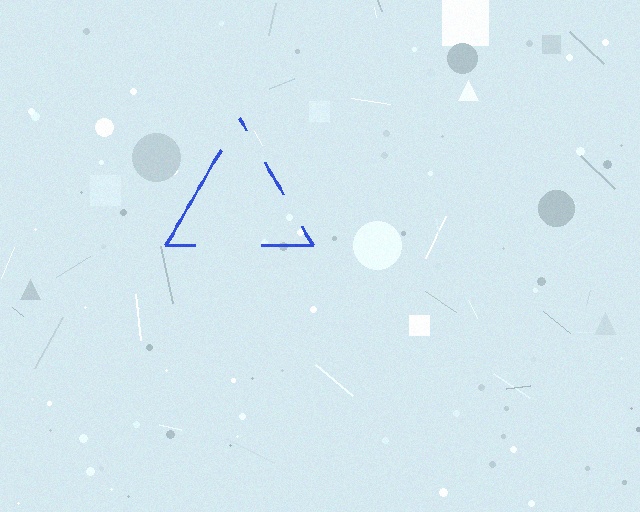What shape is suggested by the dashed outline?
The dashed outline suggests a triangle.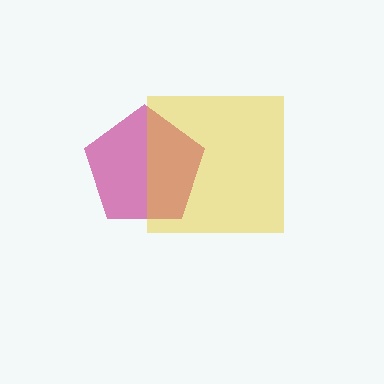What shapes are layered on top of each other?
The layered shapes are: a magenta pentagon, a yellow square.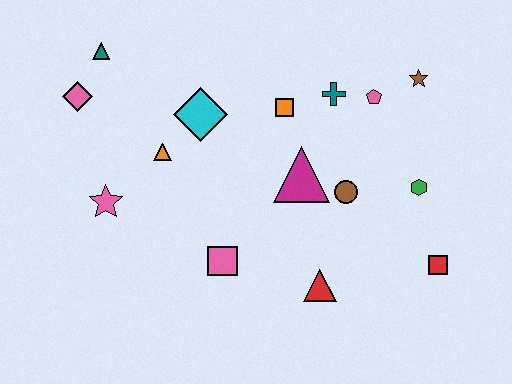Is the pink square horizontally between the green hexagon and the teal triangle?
Yes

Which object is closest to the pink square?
The red triangle is closest to the pink square.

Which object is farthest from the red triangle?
The teal triangle is farthest from the red triangle.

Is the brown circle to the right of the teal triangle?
Yes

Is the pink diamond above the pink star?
Yes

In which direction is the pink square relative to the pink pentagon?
The pink square is below the pink pentagon.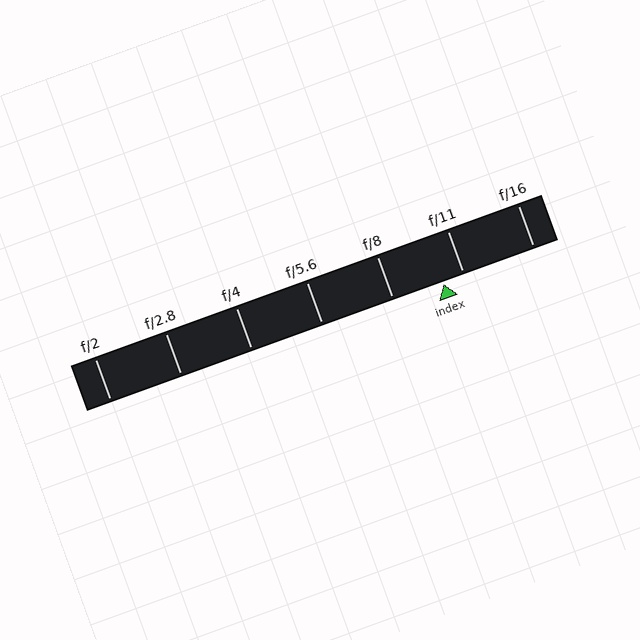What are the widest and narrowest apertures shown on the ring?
The widest aperture shown is f/2 and the narrowest is f/16.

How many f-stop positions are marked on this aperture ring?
There are 7 f-stop positions marked.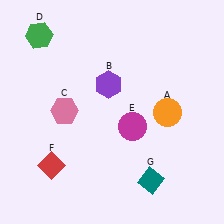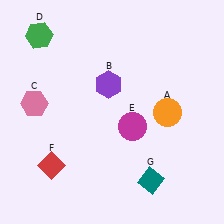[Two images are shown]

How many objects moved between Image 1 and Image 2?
1 object moved between the two images.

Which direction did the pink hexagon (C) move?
The pink hexagon (C) moved left.